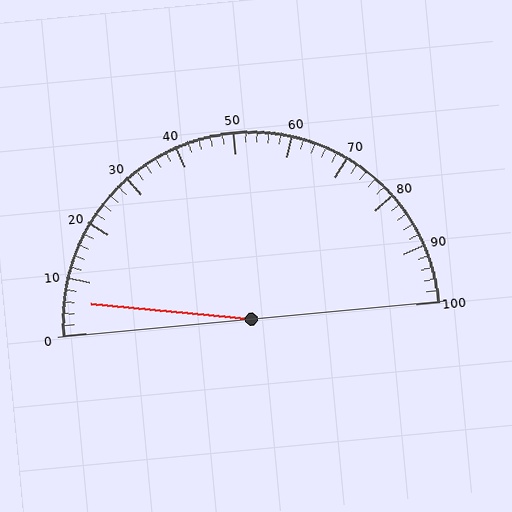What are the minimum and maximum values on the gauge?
The gauge ranges from 0 to 100.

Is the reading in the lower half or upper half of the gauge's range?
The reading is in the lower half of the range (0 to 100).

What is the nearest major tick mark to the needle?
The nearest major tick mark is 10.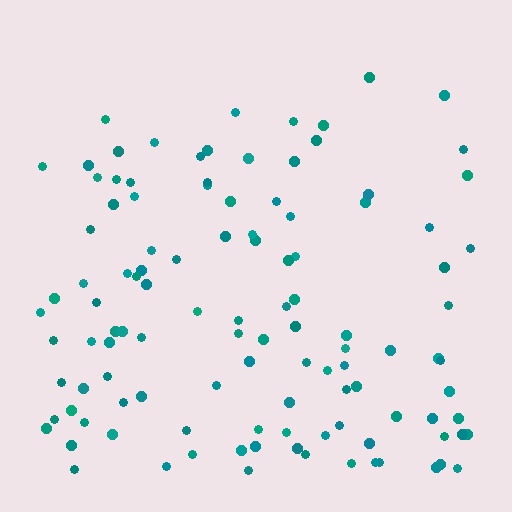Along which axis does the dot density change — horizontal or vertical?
Vertical.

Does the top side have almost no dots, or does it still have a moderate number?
Still a moderate number, just noticeably fewer than the bottom.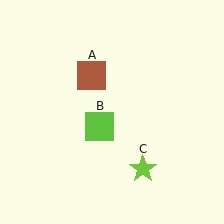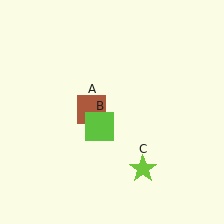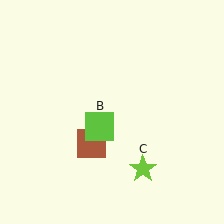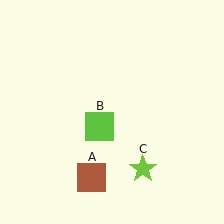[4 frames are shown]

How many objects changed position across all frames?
1 object changed position: brown square (object A).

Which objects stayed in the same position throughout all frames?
Lime square (object B) and lime star (object C) remained stationary.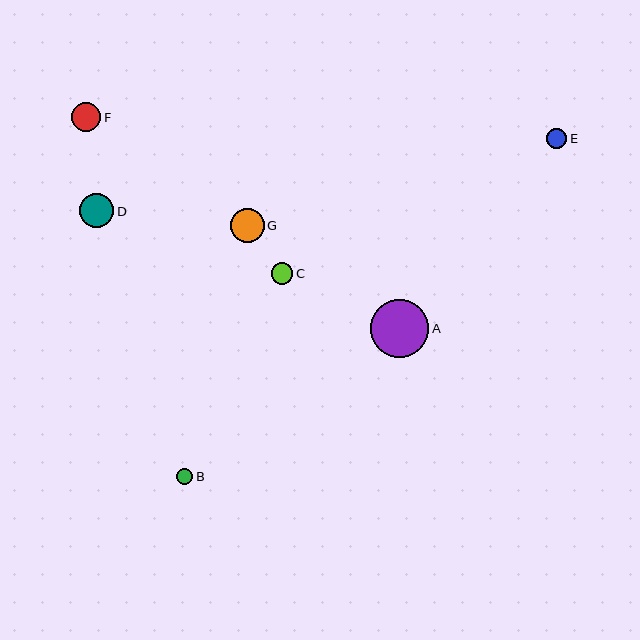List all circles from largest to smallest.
From largest to smallest: A, D, G, F, C, E, B.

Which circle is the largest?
Circle A is the largest with a size of approximately 58 pixels.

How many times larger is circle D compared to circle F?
Circle D is approximately 1.2 times the size of circle F.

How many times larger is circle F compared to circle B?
Circle F is approximately 1.8 times the size of circle B.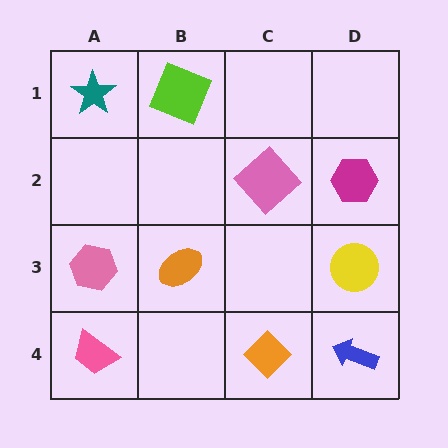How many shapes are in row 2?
2 shapes.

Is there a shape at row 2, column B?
No, that cell is empty.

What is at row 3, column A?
A pink hexagon.